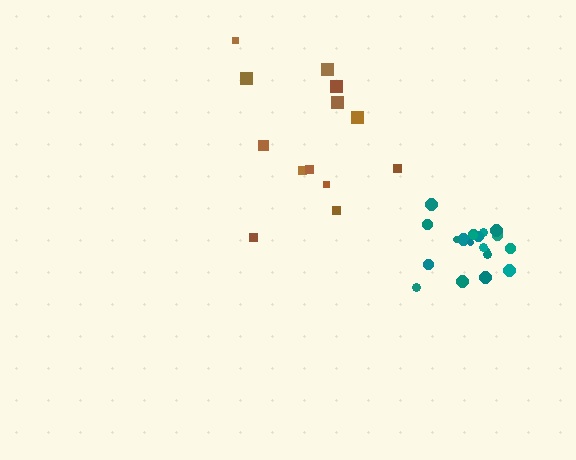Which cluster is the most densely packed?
Teal.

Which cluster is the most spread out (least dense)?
Brown.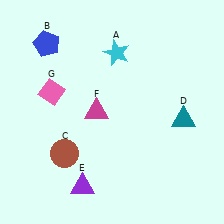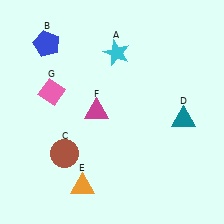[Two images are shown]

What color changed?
The triangle (E) changed from purple in Image 1 to orange in Image 2.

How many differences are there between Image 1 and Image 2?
There is 1 difference between the two images.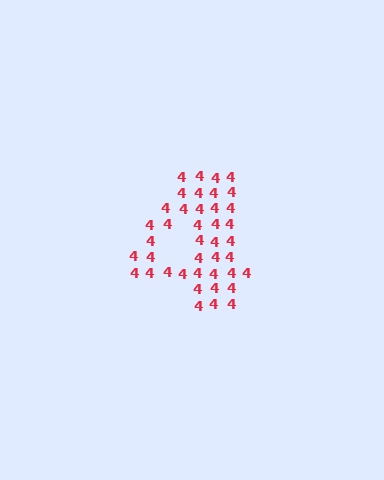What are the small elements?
The small elements are digit 4's.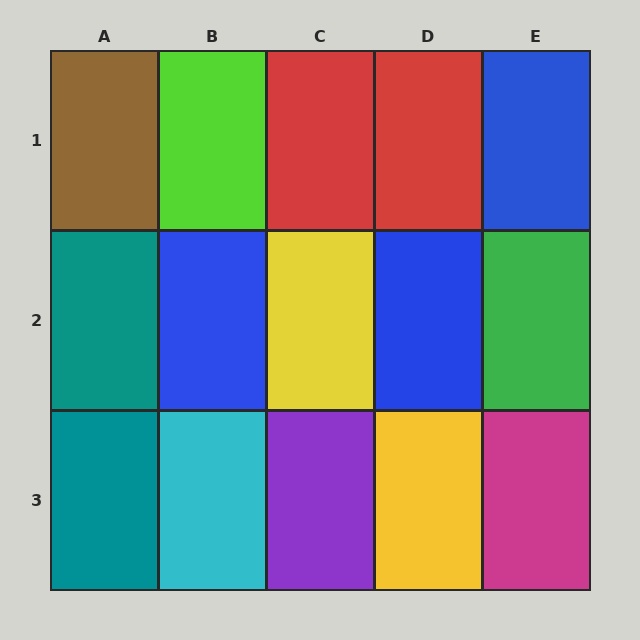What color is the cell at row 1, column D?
Red.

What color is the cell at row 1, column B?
Lime.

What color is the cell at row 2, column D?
Blue.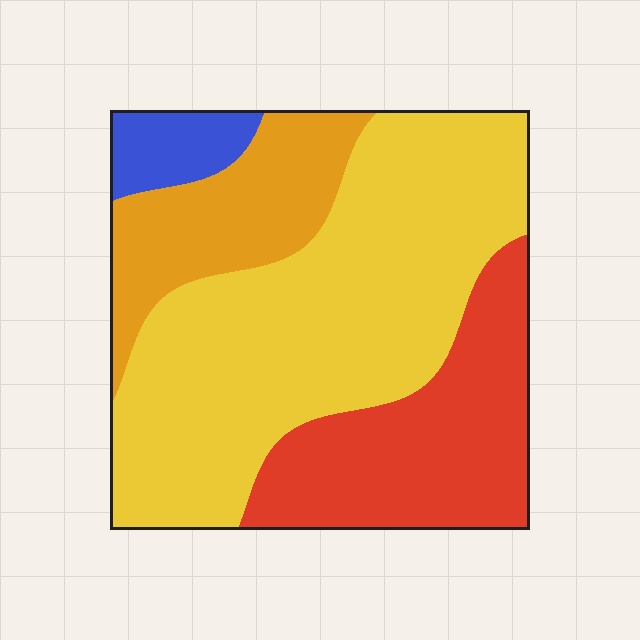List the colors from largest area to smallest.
From largest to smallest: yellow, red, orange, blue.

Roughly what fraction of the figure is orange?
Orange takes up about one sixth (1/6) of the figure.